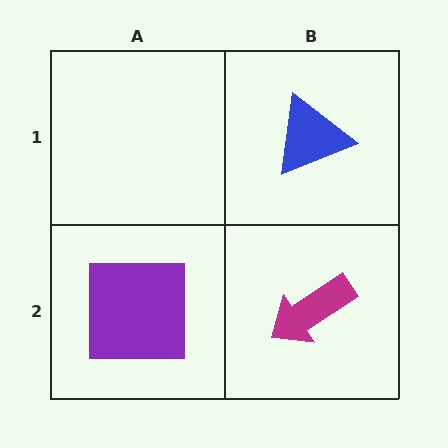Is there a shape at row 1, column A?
No, that cell is empty.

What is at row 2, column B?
A magenta arrow.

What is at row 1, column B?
A blue triangle.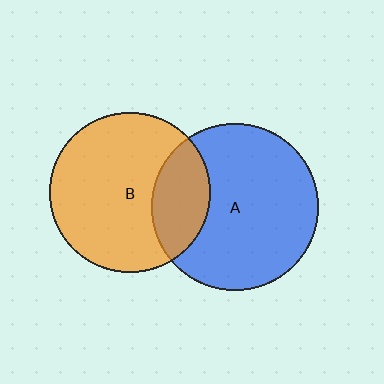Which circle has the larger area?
Circle A (blue).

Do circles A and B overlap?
Yes.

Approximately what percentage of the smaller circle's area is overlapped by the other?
Approximately 25%.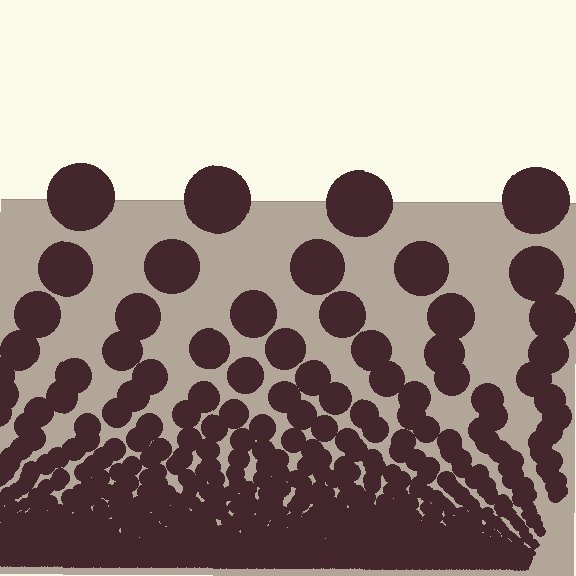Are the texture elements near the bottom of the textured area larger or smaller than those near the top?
Smaller. The gradient is inverted — elements near the bottom are smaller and denser.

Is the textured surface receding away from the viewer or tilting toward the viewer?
The surface appears to tilt toward the viewer. Texture elements get larger and sparser toward the top.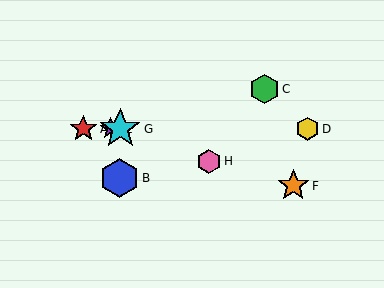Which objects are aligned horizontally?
Objects A, D, E, G are aligned horizontally.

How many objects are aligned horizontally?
4 objects (A, D, E, G) are aligned horizontally.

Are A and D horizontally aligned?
Yes, both are at y≈129.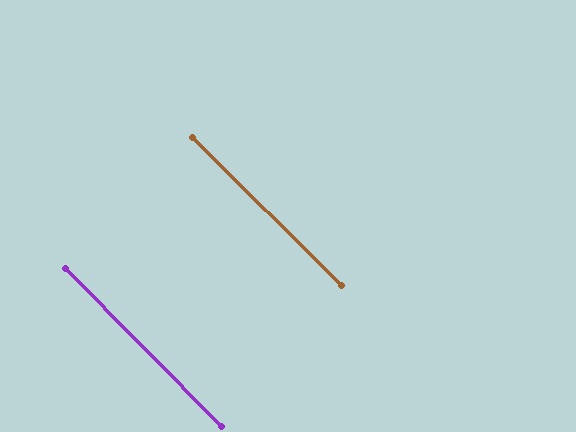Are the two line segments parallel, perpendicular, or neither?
Parallel — their directions differ by only 0.5°.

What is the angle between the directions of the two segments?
Approximately 0 degrees.